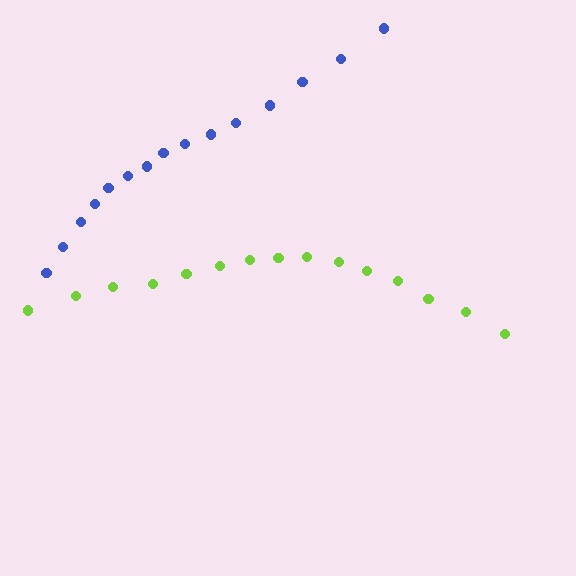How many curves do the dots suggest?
There are 2 distinct paths.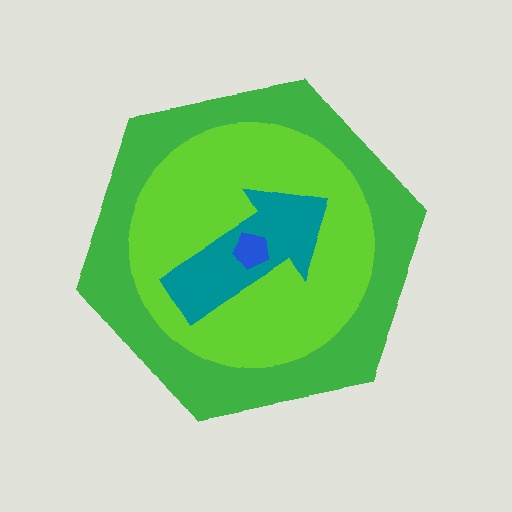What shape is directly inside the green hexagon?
The lime circle.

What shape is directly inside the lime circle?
The teal arrow.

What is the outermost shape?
The green hexagon.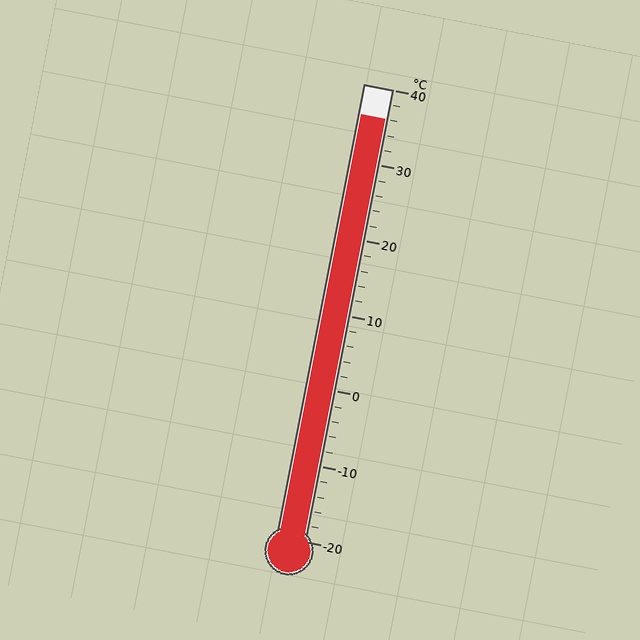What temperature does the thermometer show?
The thermometer shows approximately 36°C.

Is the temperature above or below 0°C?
The temperature is above 0°C.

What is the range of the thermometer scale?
The thermometer scale ranges from -20°C to 40°C.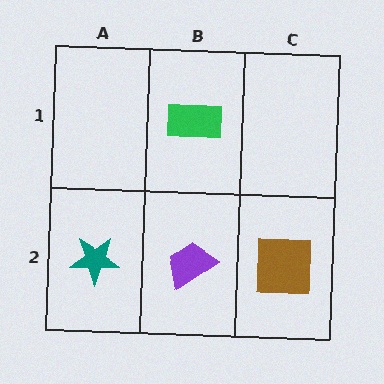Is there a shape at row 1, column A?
No, that cell is empty.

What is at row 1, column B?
A green rectangle.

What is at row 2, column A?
A teal star.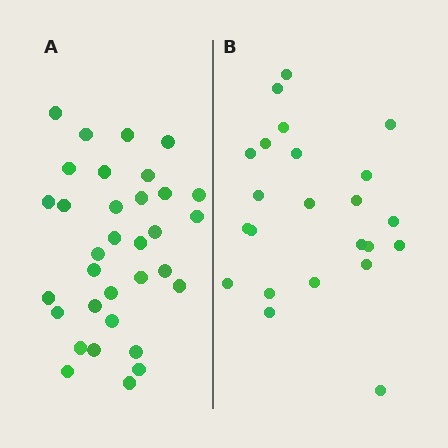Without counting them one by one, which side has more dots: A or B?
Region A (the left region) has more dots.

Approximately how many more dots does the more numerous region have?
Region A has roughly 10 or so more dots than region B.